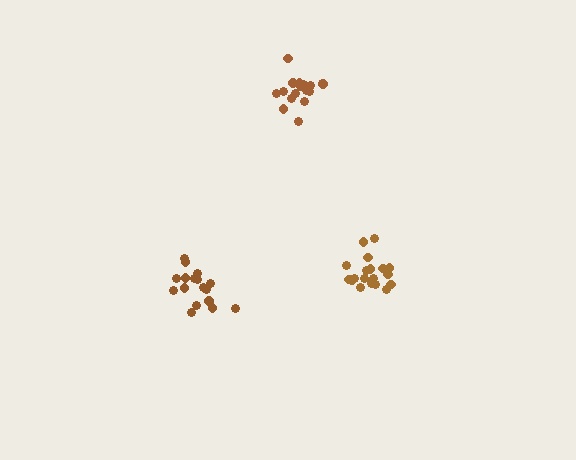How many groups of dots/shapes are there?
There are 3 groups.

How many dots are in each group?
Group 1: 17 dots, Group 2: 19 dots, Group 3: 17 dots (53 total).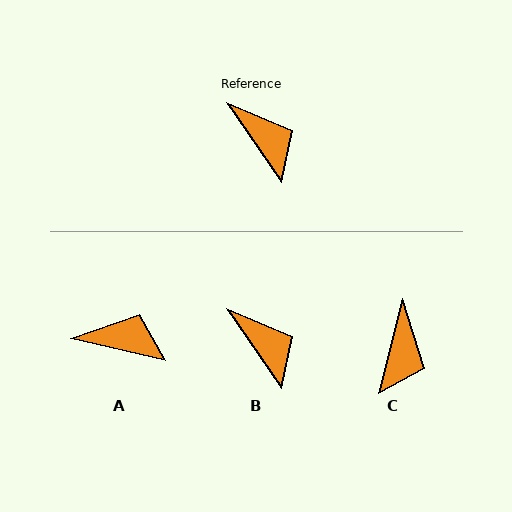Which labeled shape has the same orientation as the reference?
B.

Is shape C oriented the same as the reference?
No, it is off by about 49 degrees.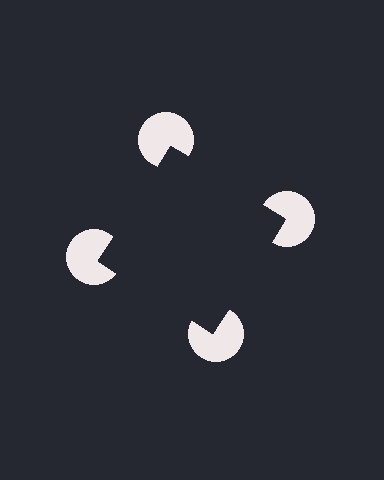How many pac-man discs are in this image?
There are 4 — one at each vertex of the illusory square.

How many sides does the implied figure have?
4 sides.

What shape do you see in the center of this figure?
An illusory square — its edges are inferred from the aligned wedge cuts in the pac-man discs, not physically drawn.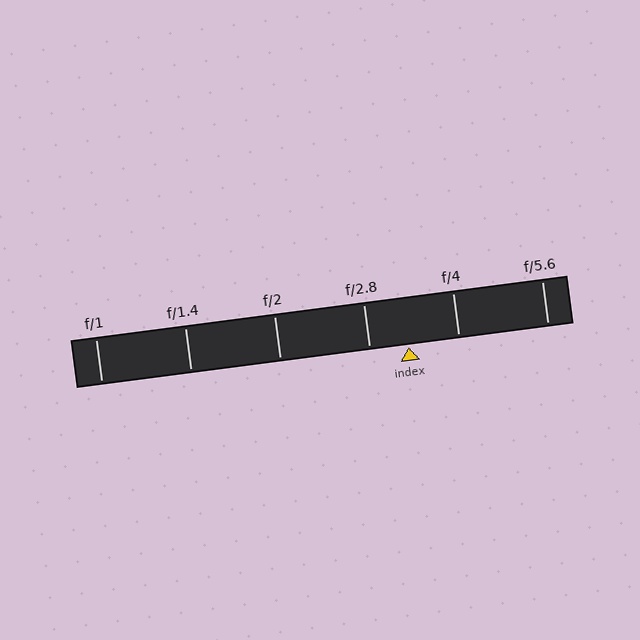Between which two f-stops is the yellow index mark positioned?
The index mark is between f/2.8 and f/4.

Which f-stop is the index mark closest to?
The index mark is closest to f/2.8.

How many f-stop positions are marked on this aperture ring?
There are 6 f-stop positions marked.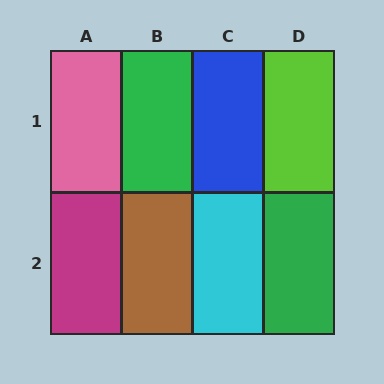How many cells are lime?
1 cell is lime.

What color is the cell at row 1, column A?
Pink.